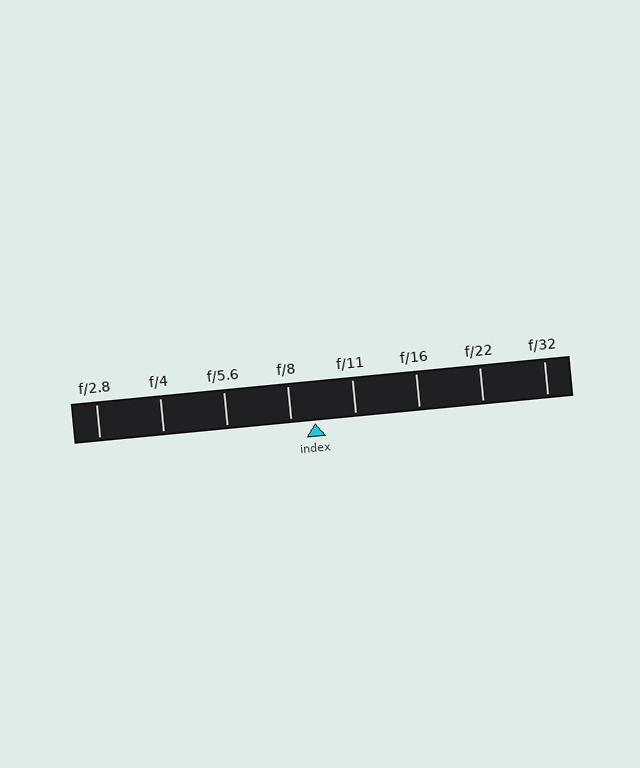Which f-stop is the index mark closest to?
The index mark is closest to f/8.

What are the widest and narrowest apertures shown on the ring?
The widest aperture shown is f/2.8 and the narrowest is f/32.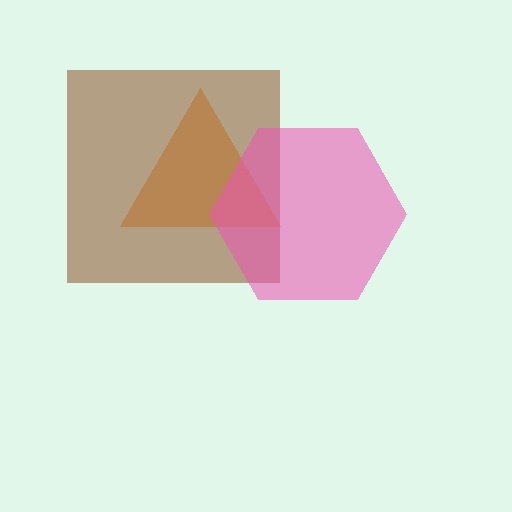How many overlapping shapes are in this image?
There are 3 overlapping shapes in the image.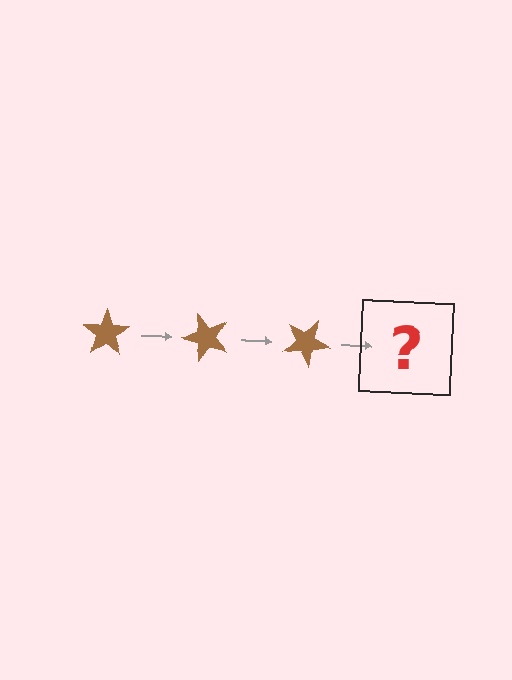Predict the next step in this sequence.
The next step is a brown star rotated 150 degrees.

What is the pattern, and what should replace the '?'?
The pattern is that the star rotates 50 degrees each step. The '?' should be a brown star rotated 150 degrees.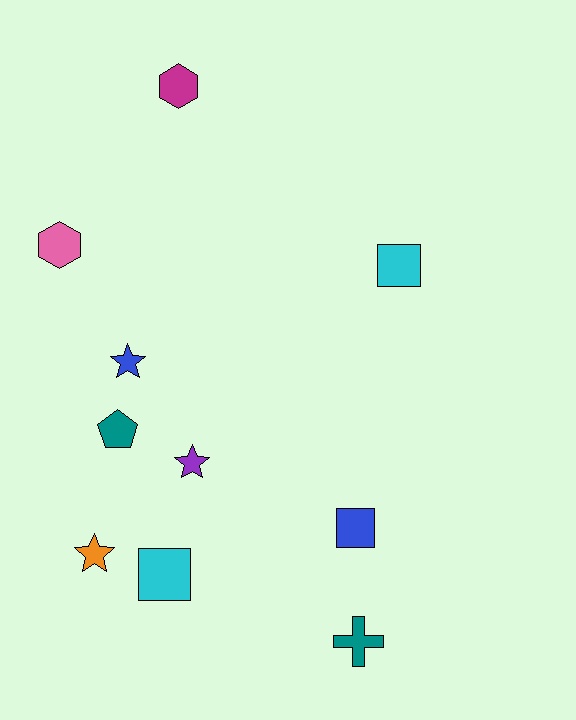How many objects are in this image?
There are 10 objects.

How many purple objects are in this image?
There is 1 purple object.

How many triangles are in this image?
There are no triangles.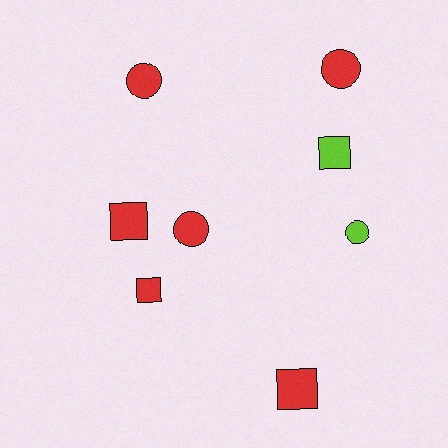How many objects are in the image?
There are 8 objects.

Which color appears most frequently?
Red, with 6 objects.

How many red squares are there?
There are 3 red squares.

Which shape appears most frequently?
Square, with 4 objects.